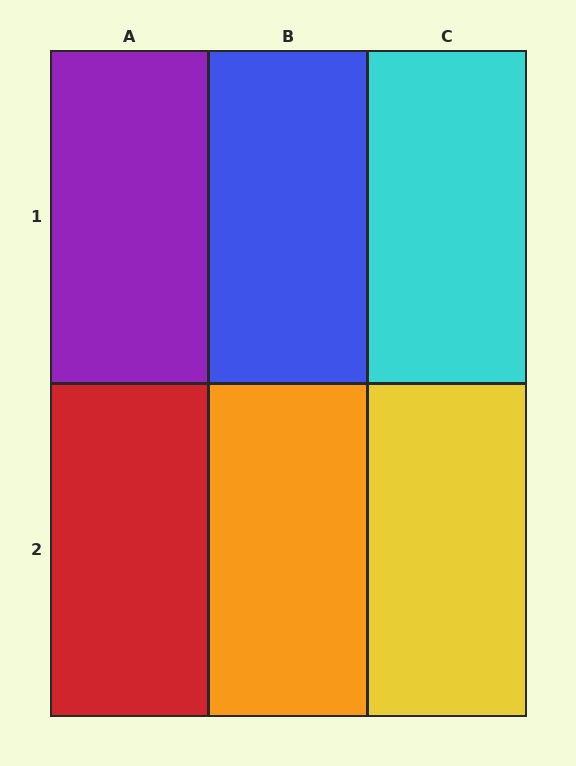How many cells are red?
1 cell is red.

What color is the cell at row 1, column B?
Blue.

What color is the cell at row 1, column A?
Purple.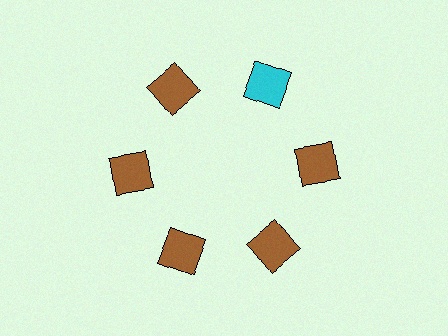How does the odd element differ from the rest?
It has a different color: cyan instead of brown.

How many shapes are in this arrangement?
There are 6 shapes arranged in a ring pattern.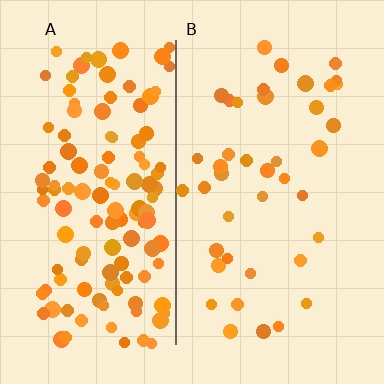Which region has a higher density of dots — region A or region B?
A (the left).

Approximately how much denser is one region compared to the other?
Approximately 3.0× — region A over region B.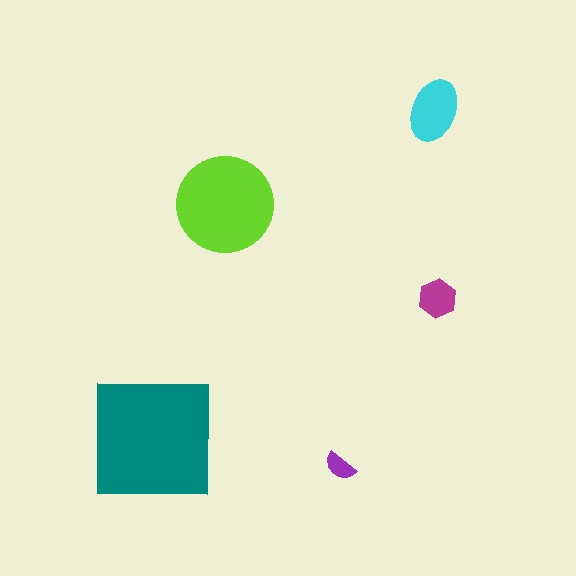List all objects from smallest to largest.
The purple semicircle, the magenta hexagon, the cyan ellipse, the lime circle, the teal square.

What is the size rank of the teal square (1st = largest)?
1st.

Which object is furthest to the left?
The teal square is leftmost.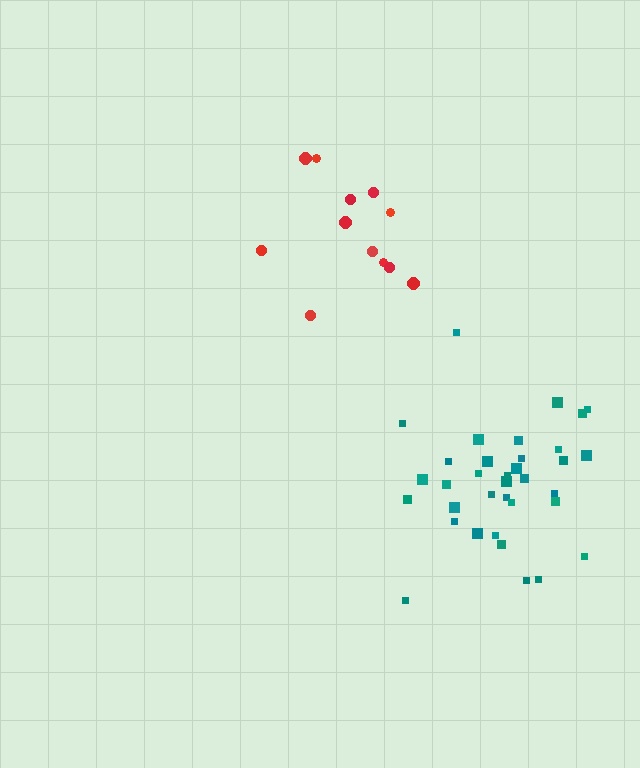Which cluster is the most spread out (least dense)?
Red.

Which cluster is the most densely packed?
Teal.